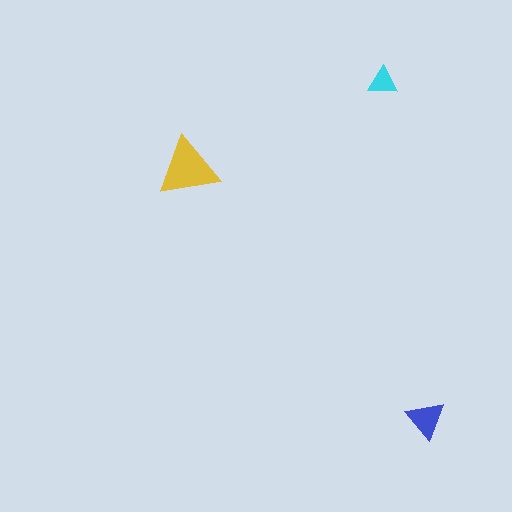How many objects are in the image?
There are 3 objects in the image.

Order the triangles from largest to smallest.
the yellow one, the blue one, the cyan one.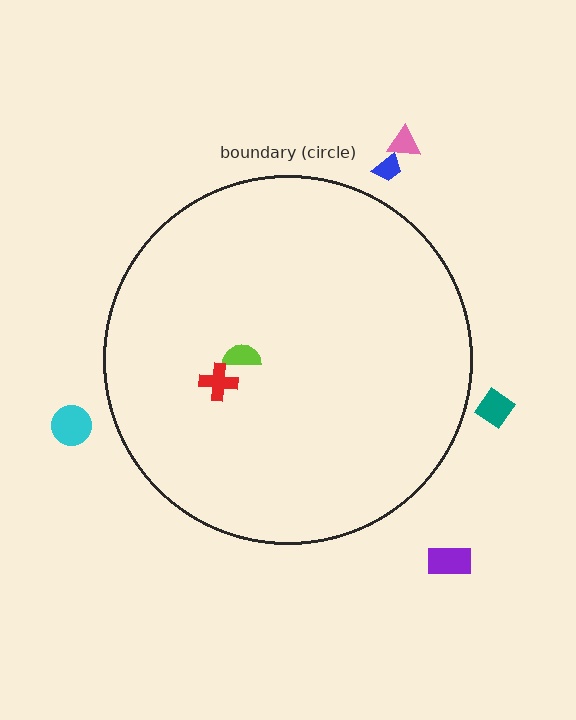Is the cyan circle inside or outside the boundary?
Outside.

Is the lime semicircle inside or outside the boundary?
Inside.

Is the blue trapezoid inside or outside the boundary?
Outside.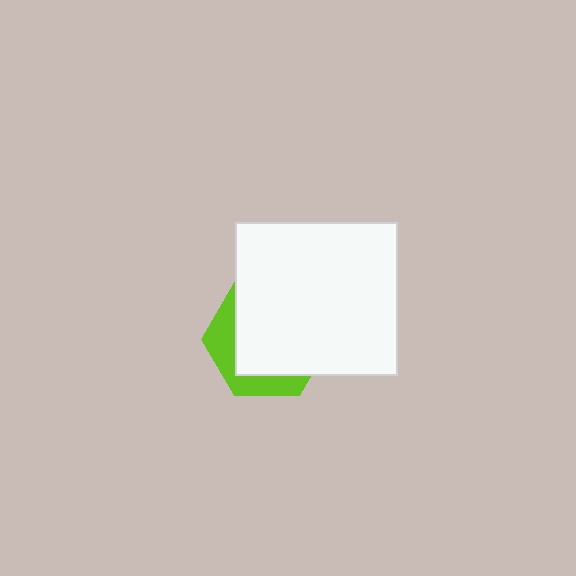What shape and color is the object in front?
The object in front is a white rectangle.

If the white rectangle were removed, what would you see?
You would see the complete lime hexagon.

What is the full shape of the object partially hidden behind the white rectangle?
The partially hidden object is a lime hexagon.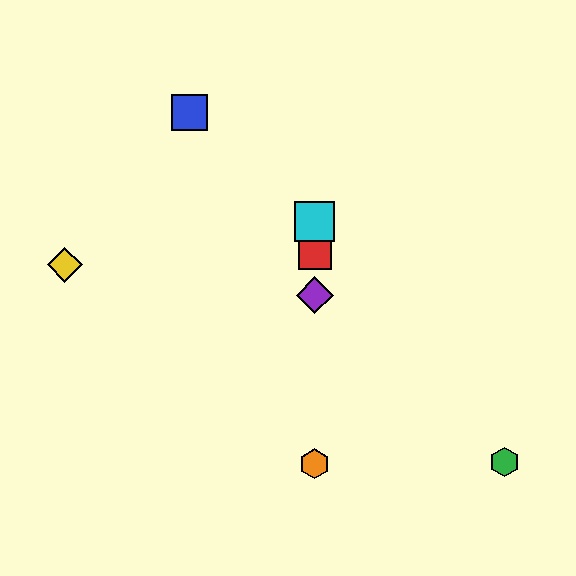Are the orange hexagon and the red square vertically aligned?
Yes, both are at x≈315.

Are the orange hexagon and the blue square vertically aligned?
No, the orange hexagon is at x≈315 and the blue square is at x≈189.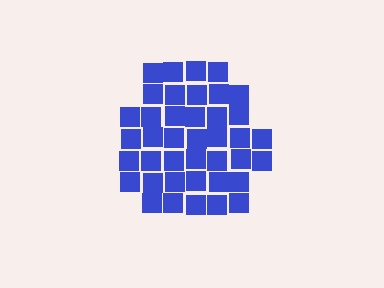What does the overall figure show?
The overall figure shows a hexagon.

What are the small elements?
The small elements are squares.